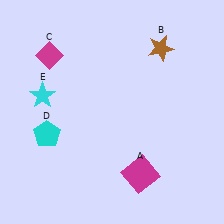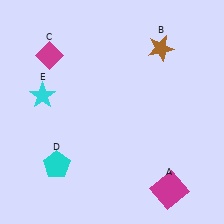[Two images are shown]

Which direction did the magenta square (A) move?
The magenta square (A) moved right.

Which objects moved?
The objects that moved are: the magenta square (A), the cyan pentagon (D).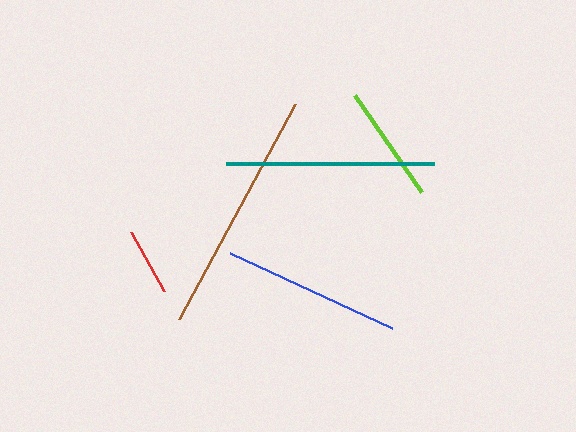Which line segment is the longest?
The brown line is the longest at approximately 244 pixels.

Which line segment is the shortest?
The red line is the shortest at approximately 67 pixels.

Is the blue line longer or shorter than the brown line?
The brown line is longer than the blue line.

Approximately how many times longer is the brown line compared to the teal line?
The brown line is approximately 1.2 times the length of the teal line.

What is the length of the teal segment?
The teal segment is approximately 208 pixels long.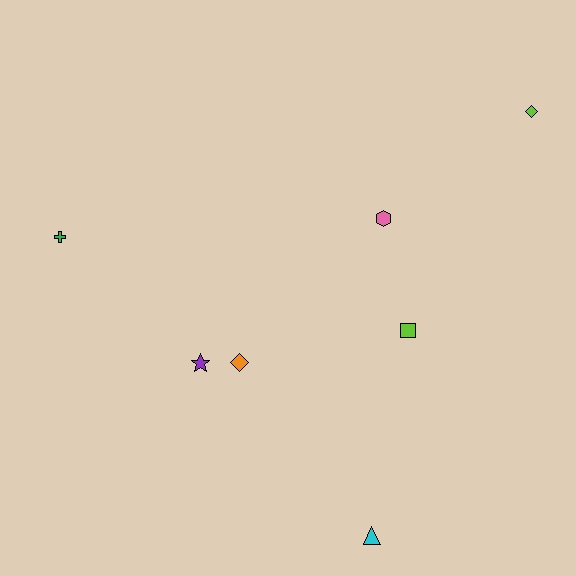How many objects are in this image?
There are 7 objects.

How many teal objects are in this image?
There are no teal objects.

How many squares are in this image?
There is 1 square.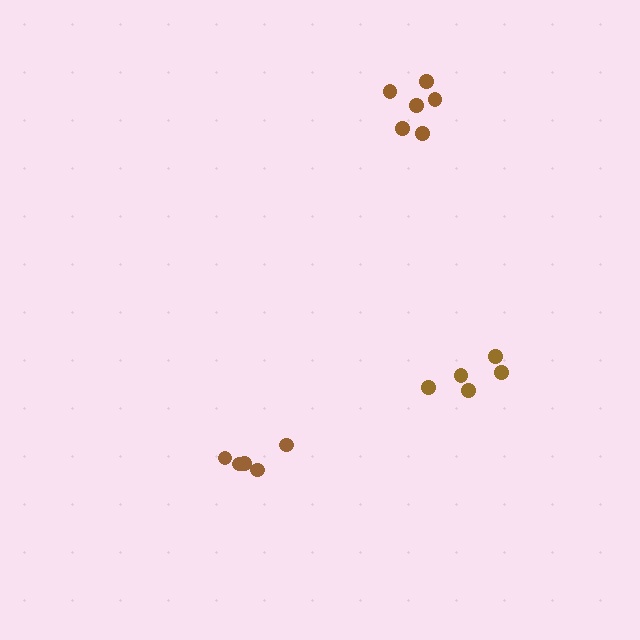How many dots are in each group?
Group 1: 6 dots, Group 2: 5 dots, Group 3: 5 dots (16 total).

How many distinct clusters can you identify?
There are 3 distinct clusters.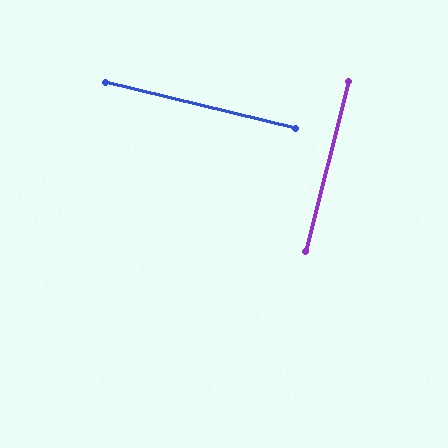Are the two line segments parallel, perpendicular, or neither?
Perpendicular — they meet at approximately 89°.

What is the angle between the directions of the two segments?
Approximately 89 degrees.